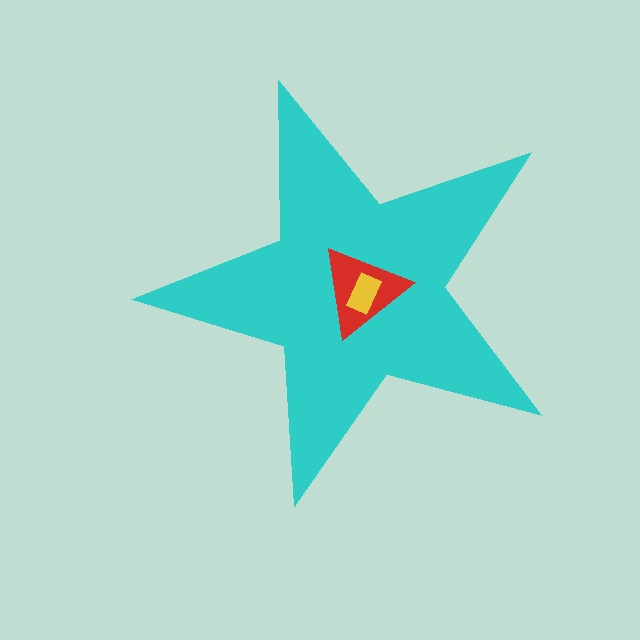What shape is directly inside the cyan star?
The red triangle.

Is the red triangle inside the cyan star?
Yes.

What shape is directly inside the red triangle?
The yellow rectangle.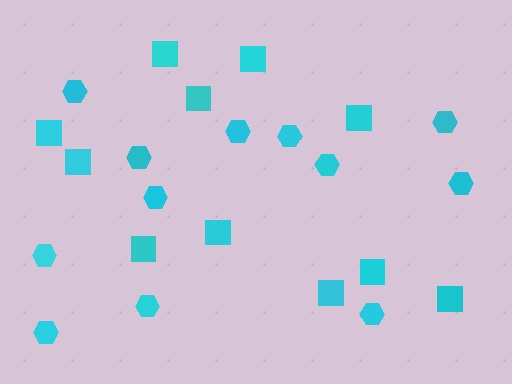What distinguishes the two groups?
There are 2 groups: one group of hexagons (12) and one group of squares (11).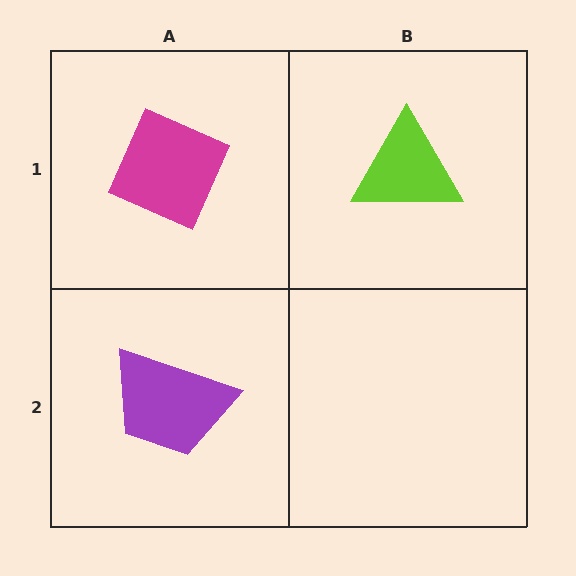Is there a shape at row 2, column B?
No, that cell is empty.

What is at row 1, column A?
A magenta diamond.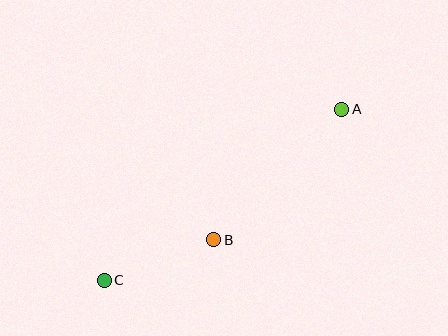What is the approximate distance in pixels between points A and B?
The distance between A and B is approximately 183 pixels.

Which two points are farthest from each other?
Points A and C are farthest from each other.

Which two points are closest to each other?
Points B and C are closest to each other.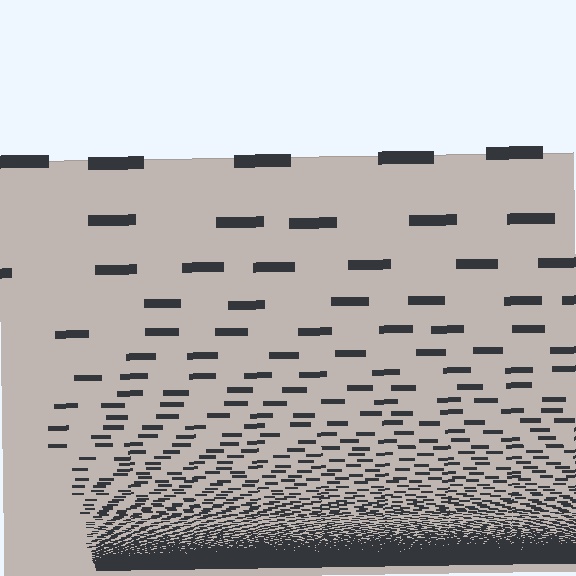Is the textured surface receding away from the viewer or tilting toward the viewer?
The surface appears to tilt toward the viewer. Texture elements get larger and sparser toward the top.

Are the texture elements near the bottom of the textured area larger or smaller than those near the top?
Smaller. The gradient is inverted — elements near the bottom are smaller and denser.